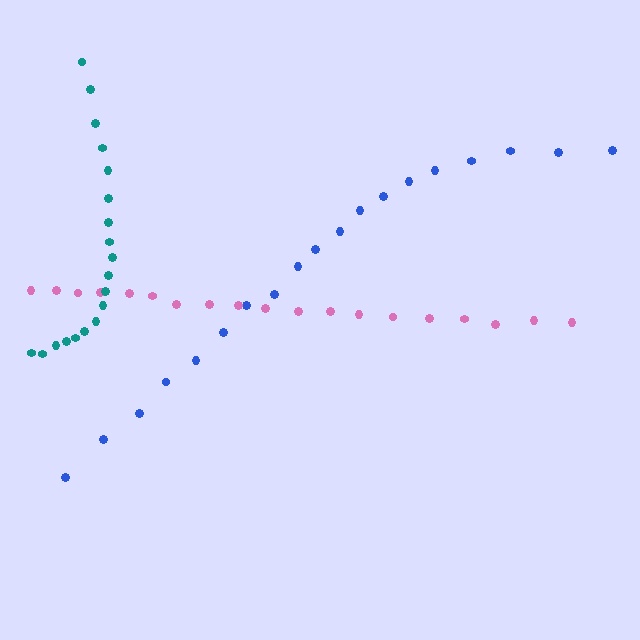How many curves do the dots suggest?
There are 3 distinct paths.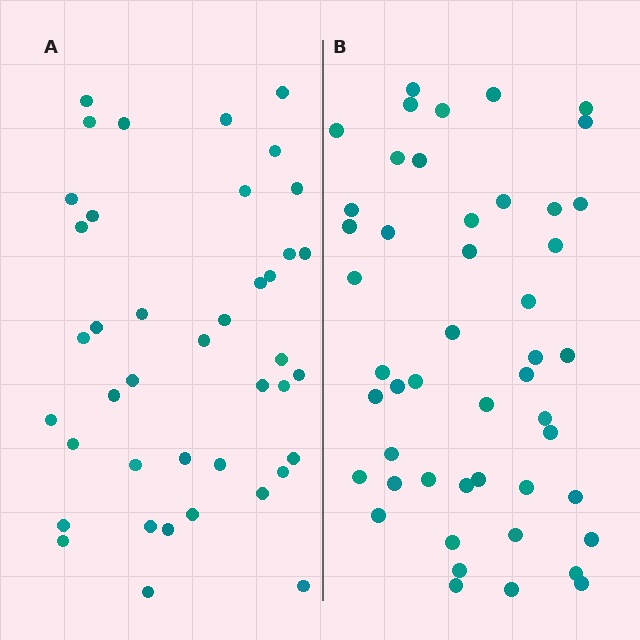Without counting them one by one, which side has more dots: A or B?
Region B (the right region) has more dots.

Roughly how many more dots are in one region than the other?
Region B has roughly 8 or so more dots than region A.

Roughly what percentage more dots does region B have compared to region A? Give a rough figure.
About 15% more.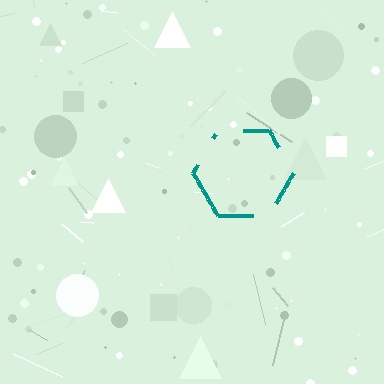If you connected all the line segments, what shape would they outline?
They would outline a hexagon.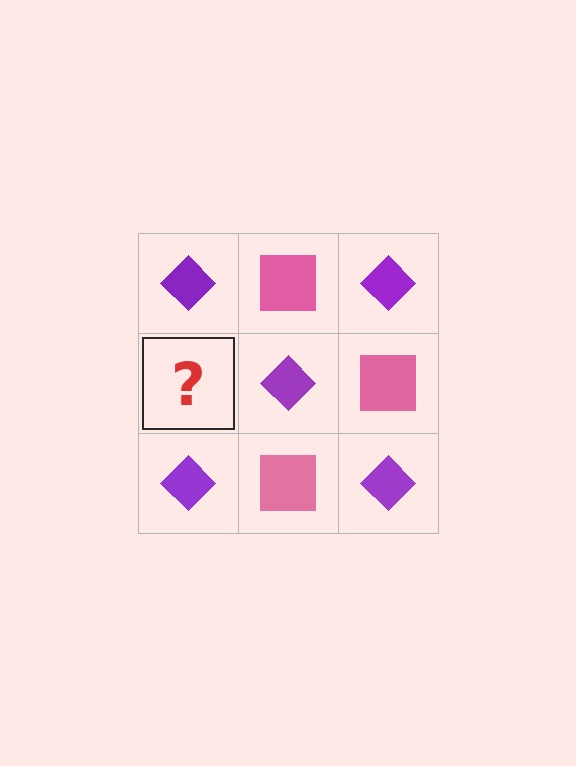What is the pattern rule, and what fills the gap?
The rule is that it alternates purple diamond and pink square in a checkerboard pattern. The gap should be filled with a pink square.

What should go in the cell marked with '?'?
The missing cell should contain a pink square.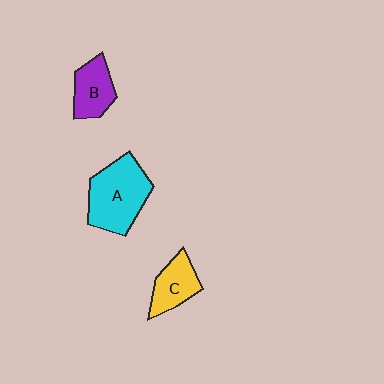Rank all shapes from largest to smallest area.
From largest to smallest: A (cyan), C (yellow), B (purple).